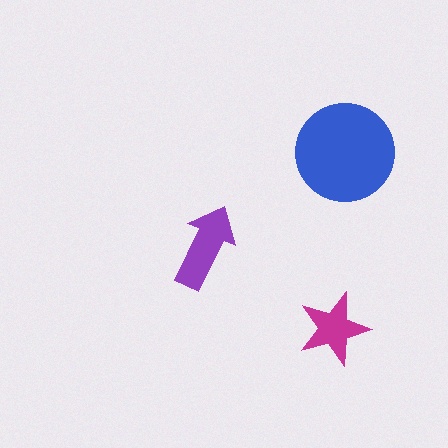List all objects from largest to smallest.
The blue circle, the purple arrow, the magenta star.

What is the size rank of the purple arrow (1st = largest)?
2nd.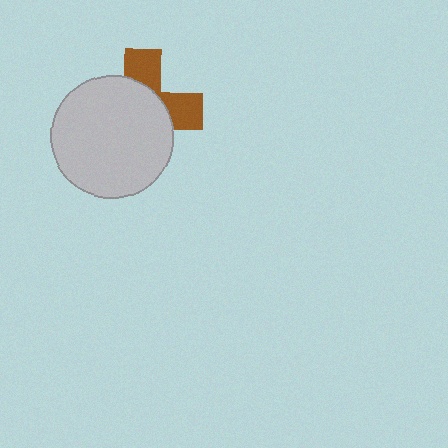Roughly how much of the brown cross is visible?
A small part of it is visible (roughly 34%).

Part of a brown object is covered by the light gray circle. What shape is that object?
It is a cross.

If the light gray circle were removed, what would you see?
You would see the complete brown cross.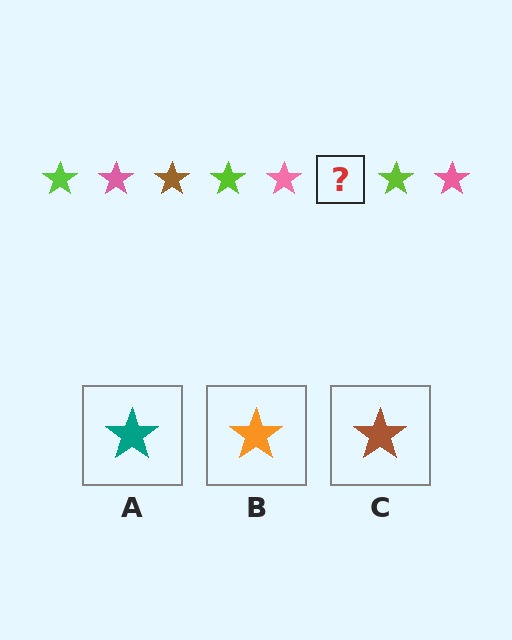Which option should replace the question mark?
Option C.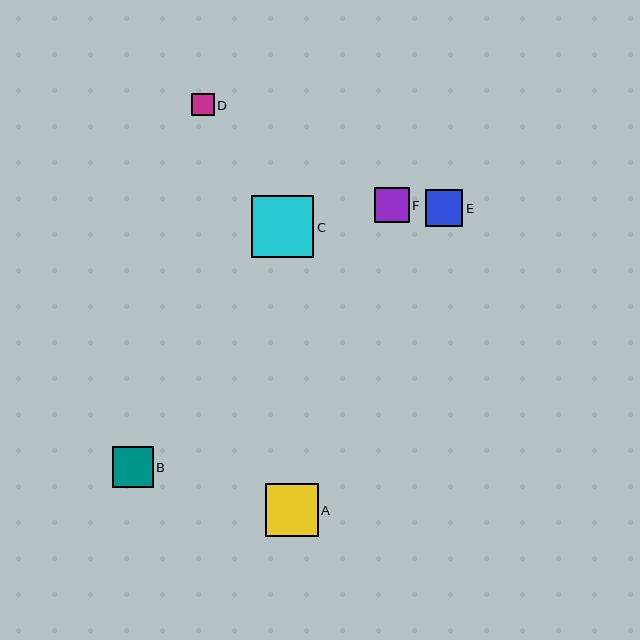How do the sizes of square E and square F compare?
Square E and square F are approximately the same size.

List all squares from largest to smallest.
From largest to smallest: C, A, B, E, F, D.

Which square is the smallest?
Square D is the smallest with a size of approximately 22 pixels.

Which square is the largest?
Square C is the largest with a size of approximately 62 pixels.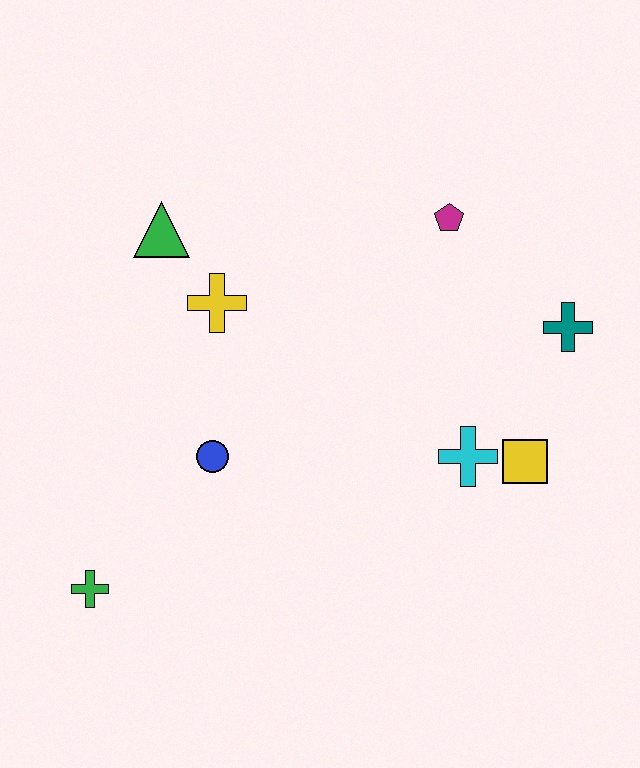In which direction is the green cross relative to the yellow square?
The green cross is to the left of the yellow square.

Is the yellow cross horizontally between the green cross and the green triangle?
No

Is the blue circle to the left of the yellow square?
Yes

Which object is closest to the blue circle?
The yellow cross is closest to the blue circle.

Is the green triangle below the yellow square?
No